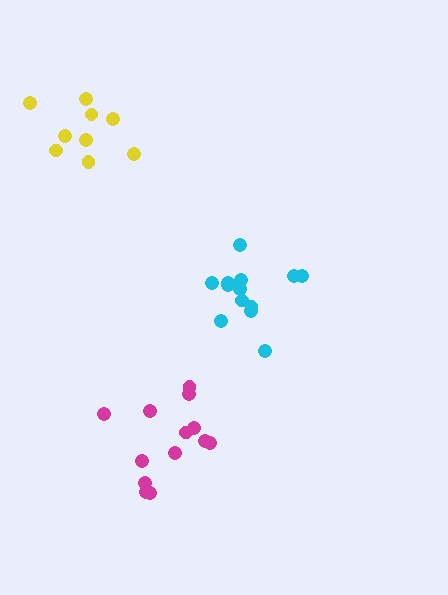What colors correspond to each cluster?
The clusters are colored: cyan, magenta, yellow.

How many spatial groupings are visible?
There are 3 spatial groupings.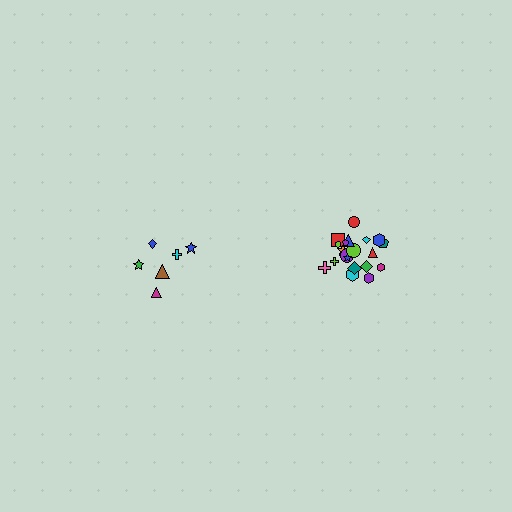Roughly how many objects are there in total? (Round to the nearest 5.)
Roughly 30 objects in total.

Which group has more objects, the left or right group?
The right group.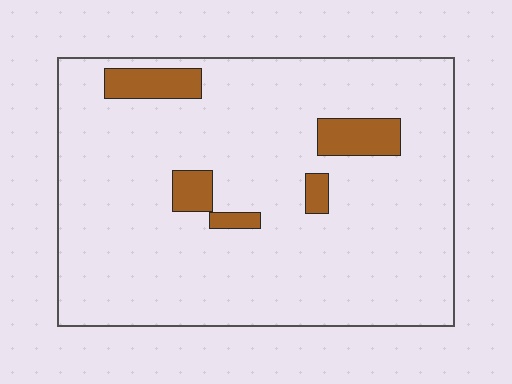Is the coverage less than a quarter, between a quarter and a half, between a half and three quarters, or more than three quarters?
Less than a quarter.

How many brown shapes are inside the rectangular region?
5.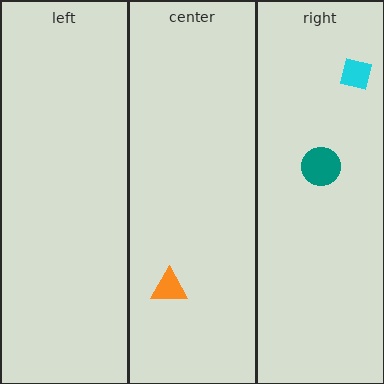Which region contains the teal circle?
The right region.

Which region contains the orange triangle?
The center region.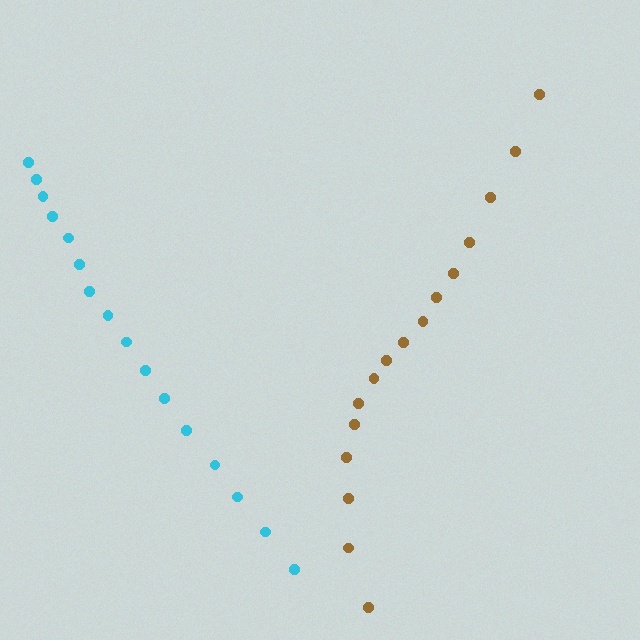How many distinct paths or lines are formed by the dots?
There are 2 distinct paths.